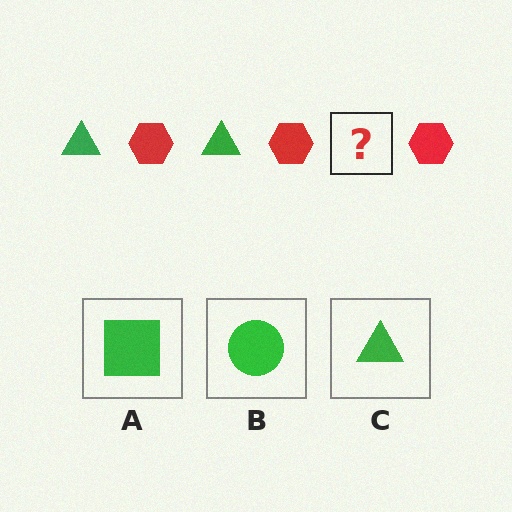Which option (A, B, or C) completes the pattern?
C.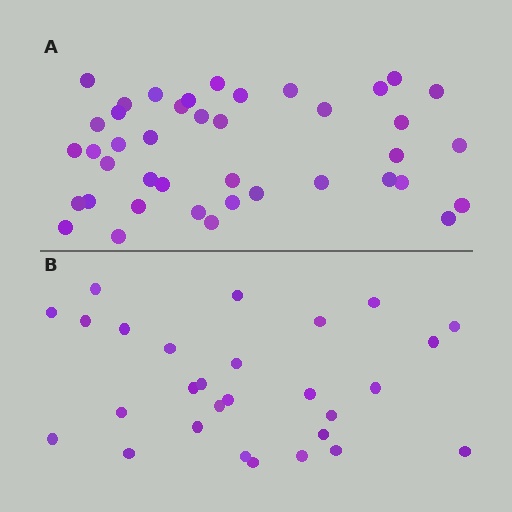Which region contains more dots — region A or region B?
Region A (the top region) has more dots.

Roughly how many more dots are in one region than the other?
Region A has approximately 15 more dots than region B.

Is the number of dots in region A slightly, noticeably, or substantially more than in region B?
Region A has substantially more. The ratio is roughly 1.5 to 1.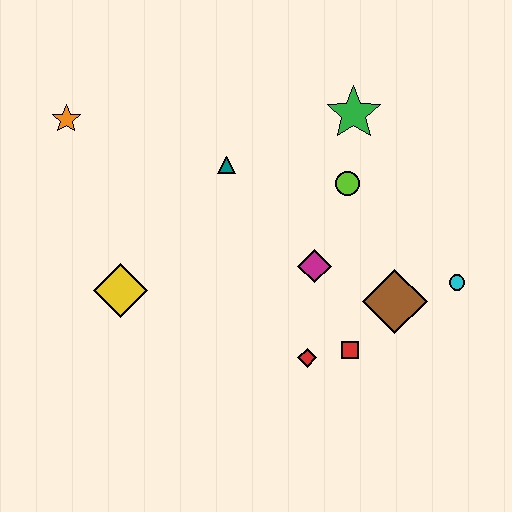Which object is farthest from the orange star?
The cyan circle is farthest from the orange star.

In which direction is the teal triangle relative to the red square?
The teal triangle is above the red square.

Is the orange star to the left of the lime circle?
Yes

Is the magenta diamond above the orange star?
No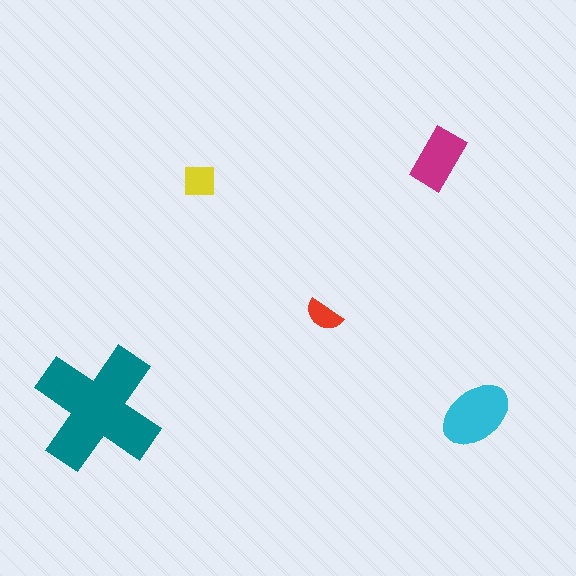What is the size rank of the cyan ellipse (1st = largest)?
2nd.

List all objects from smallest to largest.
The red semicircle, the yellow square, the magenta rectangle, the cyan ellipse, the teal cross.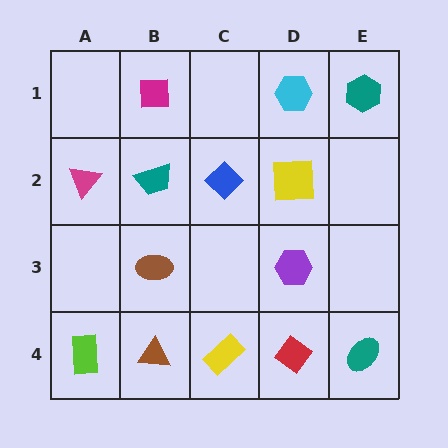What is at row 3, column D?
A purple hexagon.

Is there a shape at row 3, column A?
No, that cell is empty.